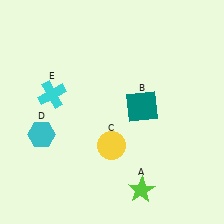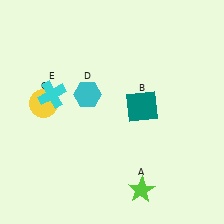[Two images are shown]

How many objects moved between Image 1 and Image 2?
2 objects moved between the two images.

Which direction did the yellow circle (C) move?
The yellow circle (C) moved left.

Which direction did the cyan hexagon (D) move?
The cyan hexagon (D) moved right.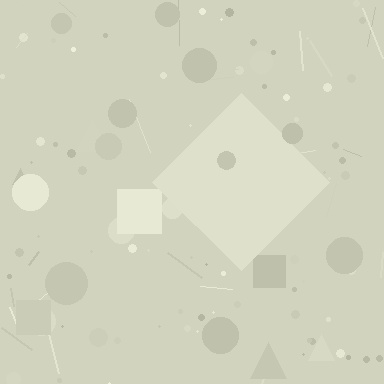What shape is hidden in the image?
A diamond is hidden in the image.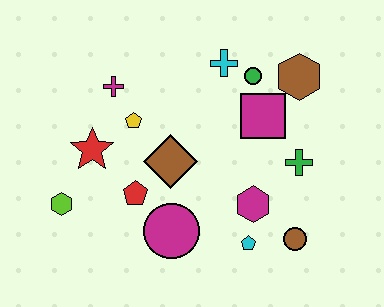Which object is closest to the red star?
The yellow pentagon is closest to the red star.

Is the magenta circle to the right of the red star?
Yes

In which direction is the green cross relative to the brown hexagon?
The green cross is below the brown hexagon.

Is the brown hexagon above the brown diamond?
Yes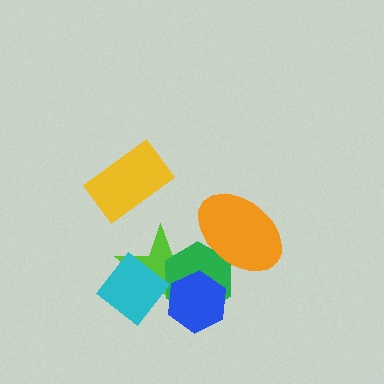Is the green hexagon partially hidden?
Yes, it is partially covered by another shape.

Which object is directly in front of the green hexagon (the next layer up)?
The blue hexagon is directly in front of the green hexagon.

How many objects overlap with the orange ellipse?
1 object overlaps with the orange ellipse.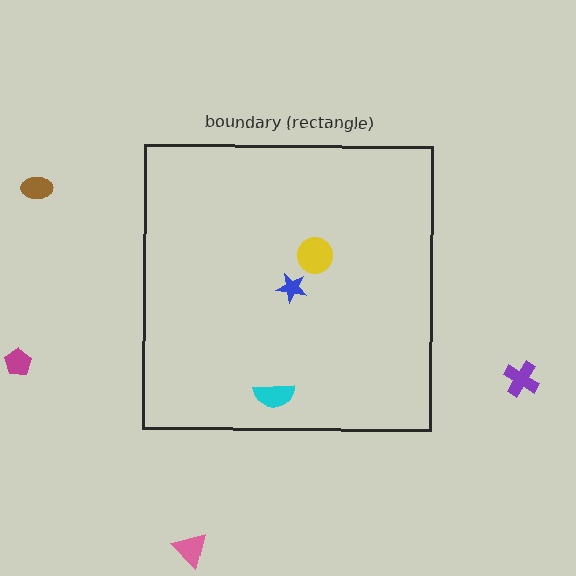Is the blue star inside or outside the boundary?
Inside.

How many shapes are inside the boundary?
3 inside, 4 outside.